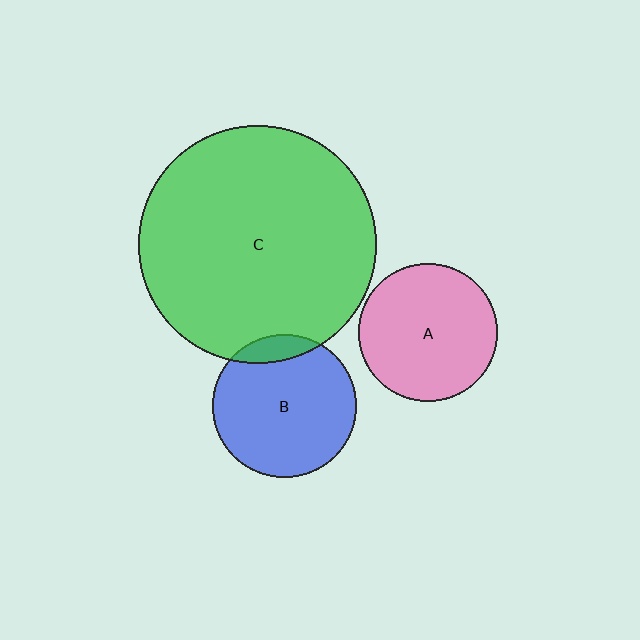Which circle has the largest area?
Circle C (green).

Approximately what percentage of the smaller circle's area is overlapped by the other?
Approximately 10%.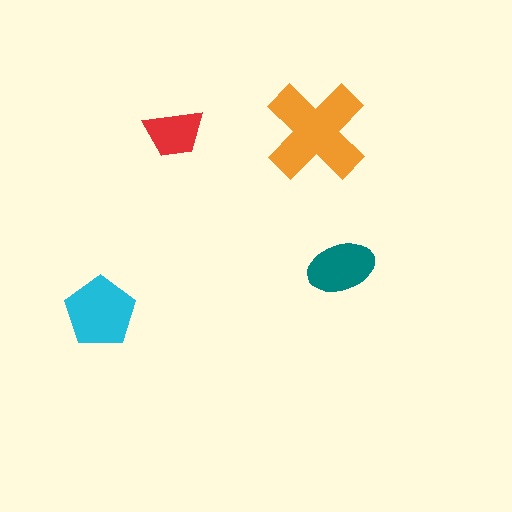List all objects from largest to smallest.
The orange cross, the cyan pentagon, the teal ellipse, the red trapezoid.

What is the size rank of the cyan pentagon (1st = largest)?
2nd.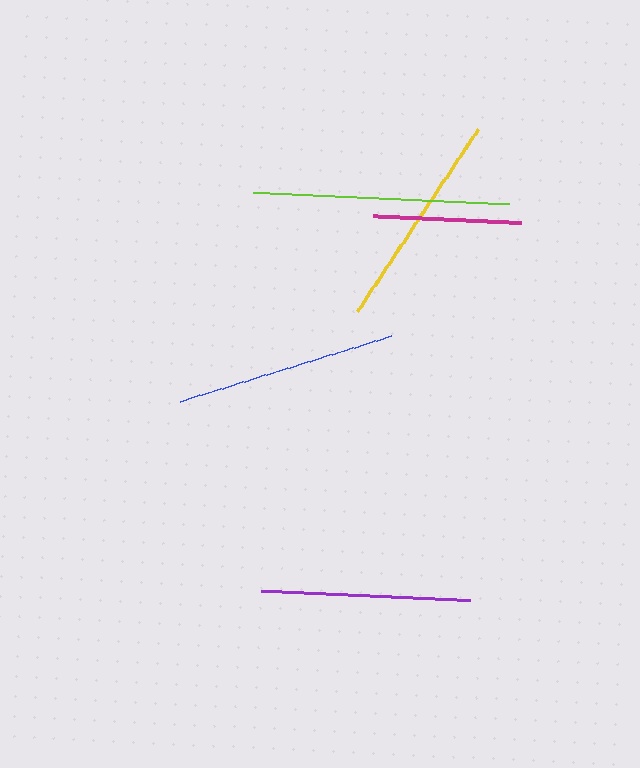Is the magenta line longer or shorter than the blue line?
The blue line is longer than the magenta line.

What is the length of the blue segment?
The blue segment is approximately 222 pixels long.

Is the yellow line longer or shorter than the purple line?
The yellow line is longer than the purple line.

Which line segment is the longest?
The lime line is the longest at approximately 257 pixels.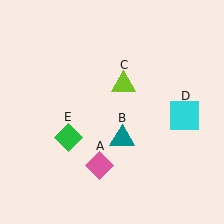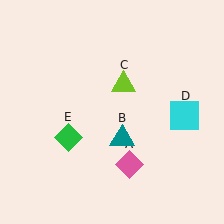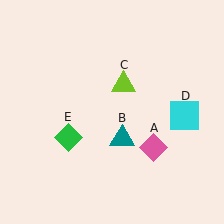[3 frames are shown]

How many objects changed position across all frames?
1 object changed position: pink diamond (object A).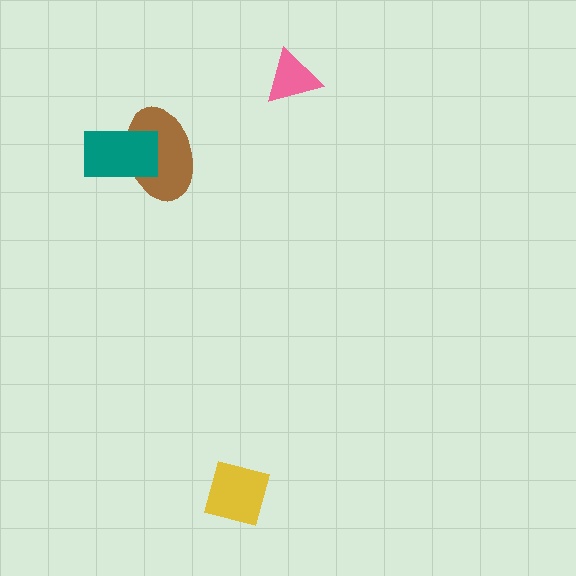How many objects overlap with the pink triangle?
0 objects overlap with the pink triangle.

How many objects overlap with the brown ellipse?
1 object overlaps with the brown ellipse.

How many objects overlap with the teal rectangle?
1 object overlaps with the teal rectangle.